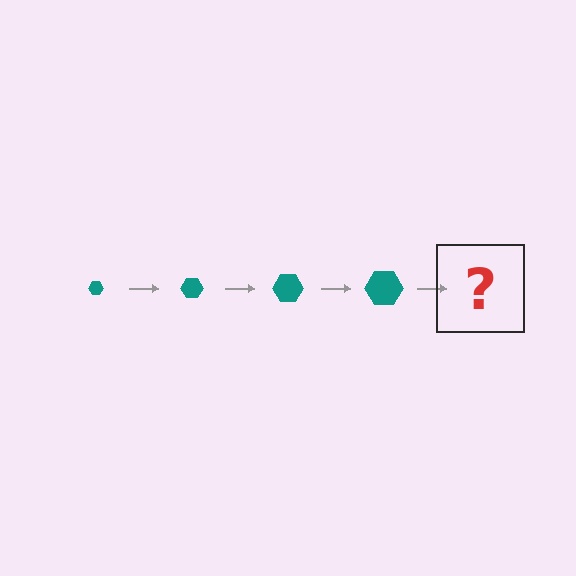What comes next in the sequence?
The next element should be a teal hexagon, larger than the previous one.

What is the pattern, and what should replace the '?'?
The pattern is that the hexagon gets progressively larger each step. The '?' should be a teal hexagon, larger than the previous one.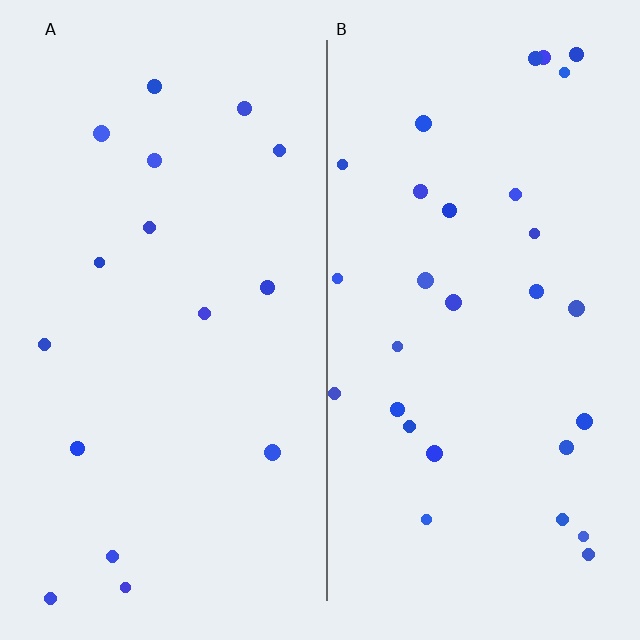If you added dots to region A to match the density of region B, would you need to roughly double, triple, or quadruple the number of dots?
Approximately double.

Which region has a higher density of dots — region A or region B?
B (the right).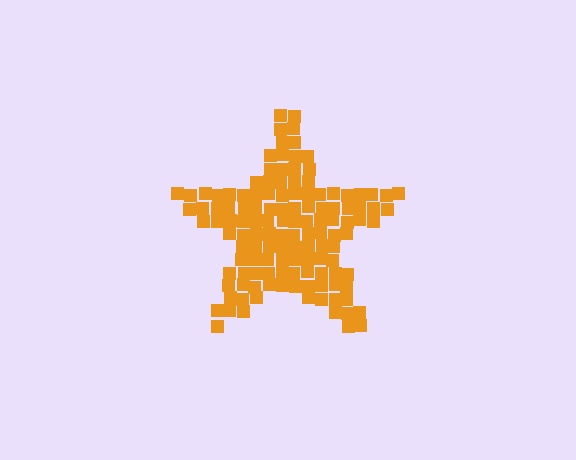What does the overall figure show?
The overall figure shows a star.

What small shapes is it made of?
It is made of small squares.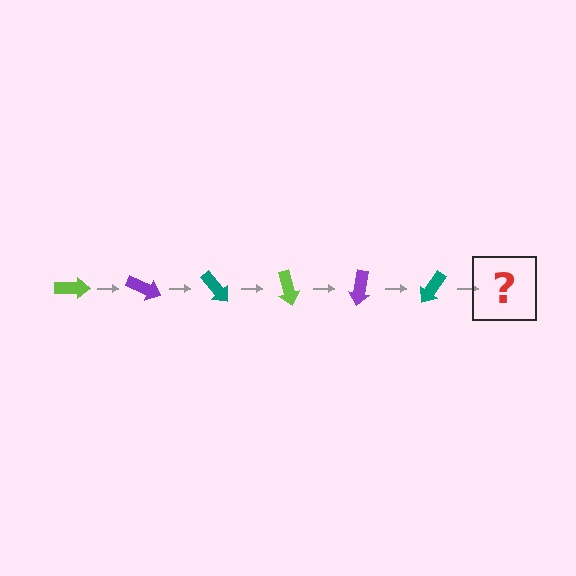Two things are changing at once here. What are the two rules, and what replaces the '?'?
The two rules are that it rotates 25 degrees each step and the color cycles through lime, purple, and teal. The '?' should be a lime arrow, rotated 150 degrees from the start.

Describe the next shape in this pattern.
It should be a lime arrow, rotated 150 degrees from the start.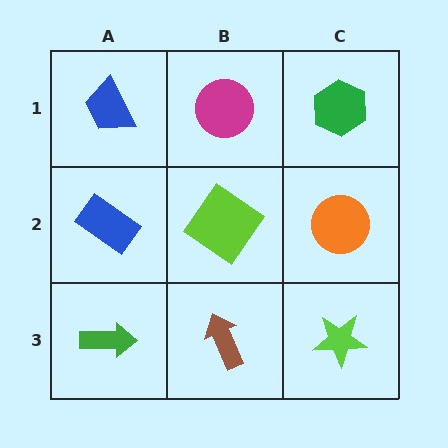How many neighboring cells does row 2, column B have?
4.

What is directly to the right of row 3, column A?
A brown arrow.